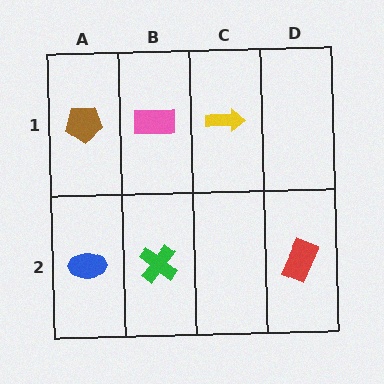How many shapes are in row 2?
3 shapes.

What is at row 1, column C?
A yellow arrow.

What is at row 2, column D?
A red rectangle.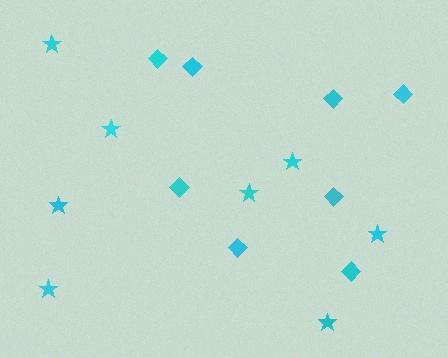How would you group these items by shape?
There are 2 groups: one group of diamonds (8) and one group of stars (8).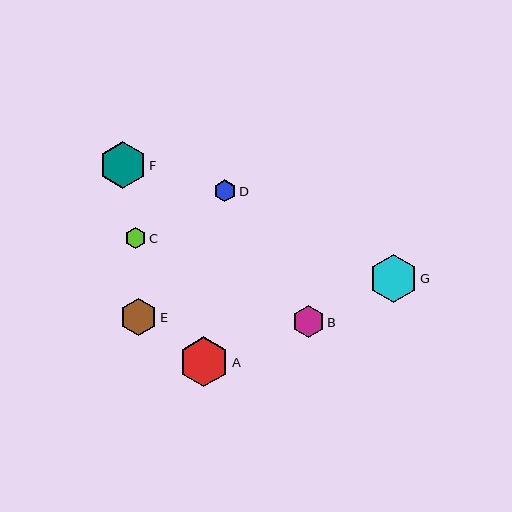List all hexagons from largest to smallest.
From largest to smallest: A, G, F, E, B, D, C.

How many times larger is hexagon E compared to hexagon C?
Hexagon E is approximately 1.8 times the size of hexagon C.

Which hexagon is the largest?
Hexagon A is the largest with a size of approximately 50 pixels.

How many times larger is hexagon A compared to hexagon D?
Hexagon A is approximately 2.2 times the size of hexagon D.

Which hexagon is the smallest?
Hexagon C is the smallest with a size of approximately 21 pixels.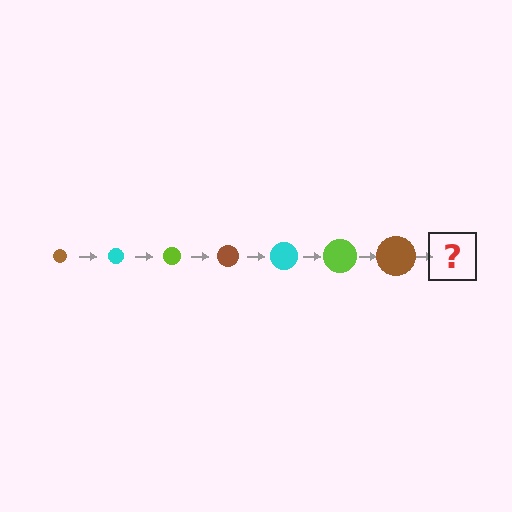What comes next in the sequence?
The next element should be a cyan circle, larger than the previous one.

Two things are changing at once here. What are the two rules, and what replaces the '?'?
The two rules are that the circle grows larger each step and the color cycles through brown, cyan, and lime. The '?' should be a cyan circle, larger than the previous one.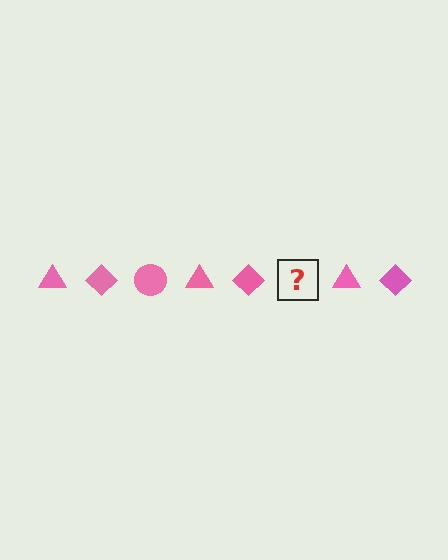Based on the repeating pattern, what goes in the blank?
The blank should be a pink circle.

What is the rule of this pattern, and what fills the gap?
The rule is that the pattern cycles through triangle, diamond, circle shapes in pink. The gap should be filled with a pink circle.